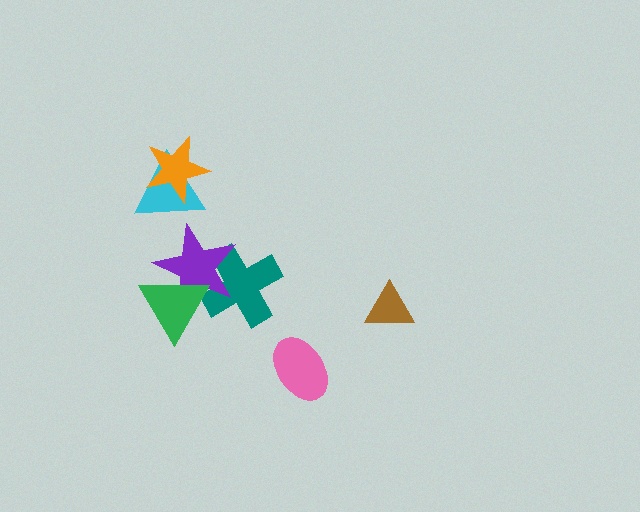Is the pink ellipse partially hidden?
No, no other shape covers it.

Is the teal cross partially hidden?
Yes, it is partially covered by another shape.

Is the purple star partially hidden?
Yes, it is partially covered by another shape.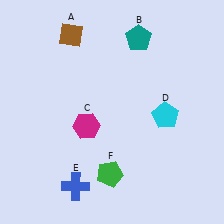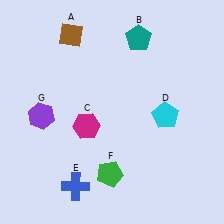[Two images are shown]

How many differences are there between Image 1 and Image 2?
There is 1 difference between the two images.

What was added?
A purple hexagon (G) was added in Image 2.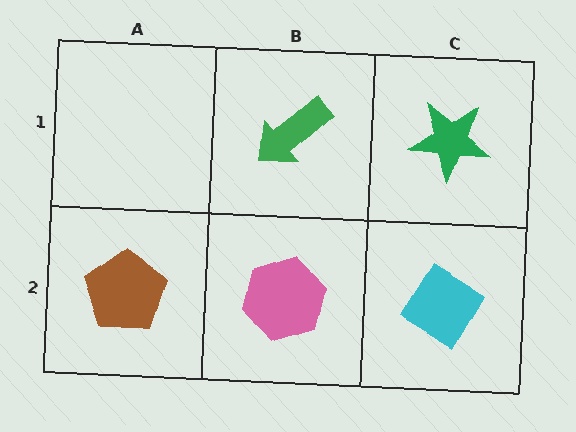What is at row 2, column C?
A cyan diamond.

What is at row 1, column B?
A green arrow.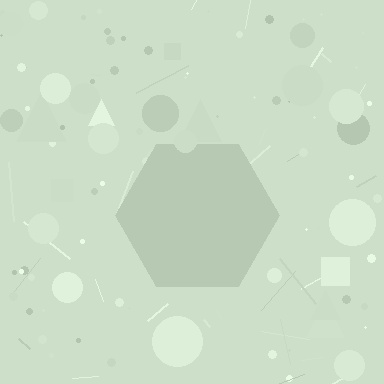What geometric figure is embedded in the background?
A hexagon is embedded in the background.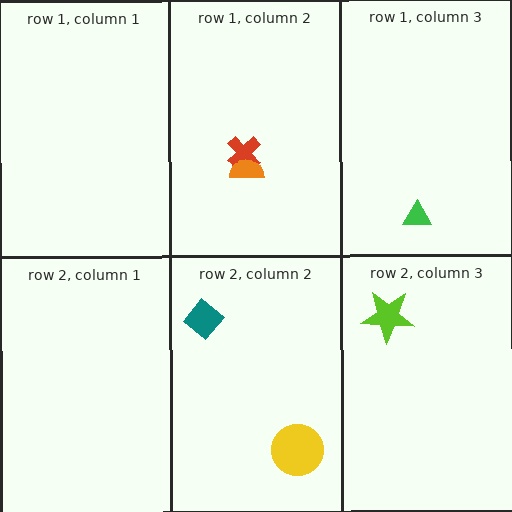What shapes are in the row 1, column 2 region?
The red cross, the orange semicircle.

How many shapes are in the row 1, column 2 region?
2.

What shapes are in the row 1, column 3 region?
The green triangle.